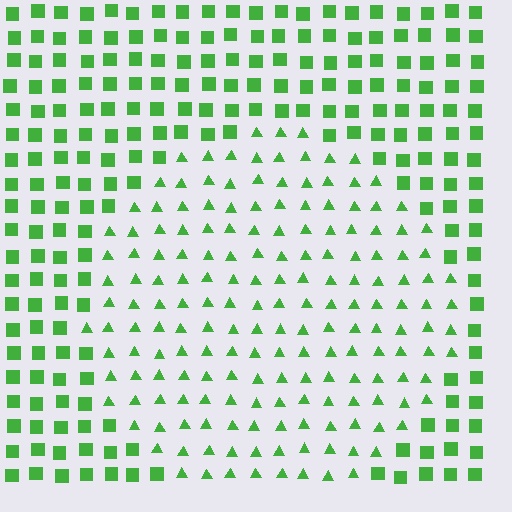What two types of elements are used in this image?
The image uses triangles inside the circle region and squares outside it.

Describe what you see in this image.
The image is filled with small green elements arranged in a uniform grid. A circle-shaped region contains triangles, while the surrounding area contains squares. The boundary is defined purely by the change in element shape.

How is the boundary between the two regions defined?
The boundary is defined by a change in element shape: triangles inside vs. squares outside. All elements share the same color and spacing.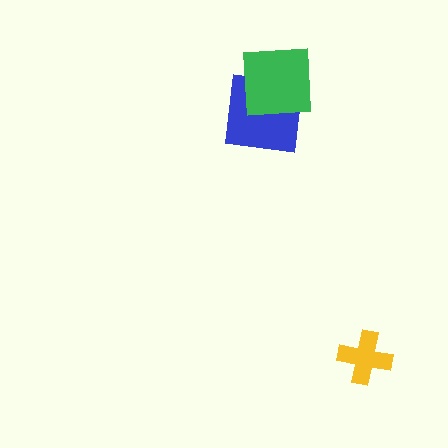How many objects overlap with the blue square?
1 object overlaps with the blue square.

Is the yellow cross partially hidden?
No, no other shape covers it.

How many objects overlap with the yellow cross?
0 objects overlap with the yellow cross.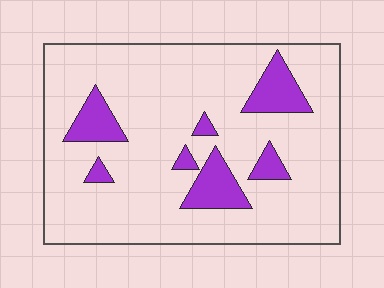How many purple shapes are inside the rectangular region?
7.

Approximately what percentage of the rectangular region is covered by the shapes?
Approximately 15%.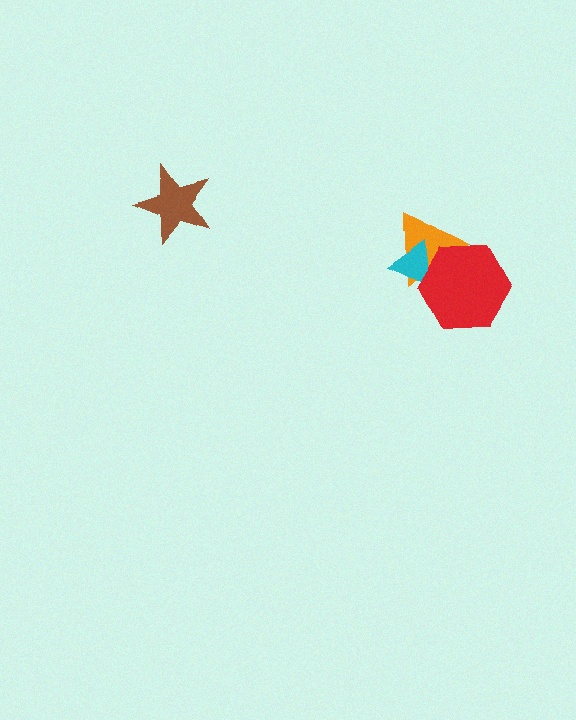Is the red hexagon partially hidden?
No, no other shape covers it.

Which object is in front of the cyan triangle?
The red hexagon is in front of the cyan triangle.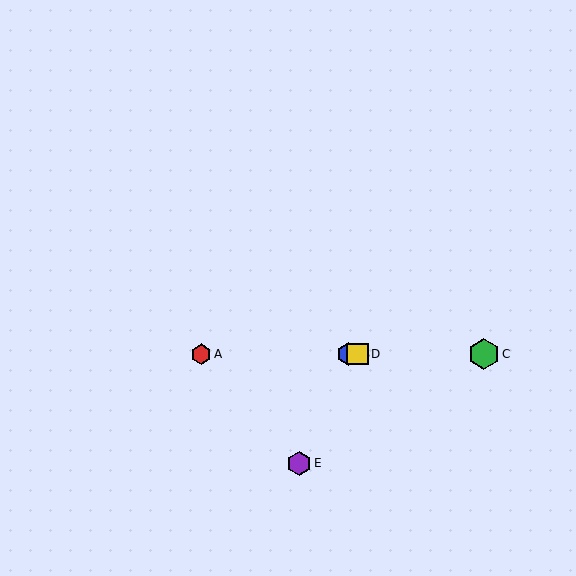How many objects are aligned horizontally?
4 objects (A, B, C, D) are aligned horizontally.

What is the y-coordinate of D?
Object D is at y≈354.